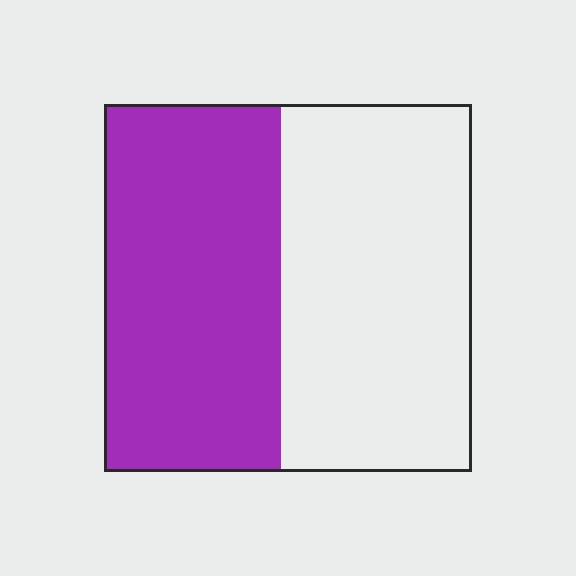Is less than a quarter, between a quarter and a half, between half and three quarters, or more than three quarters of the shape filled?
Between a quarter and a half.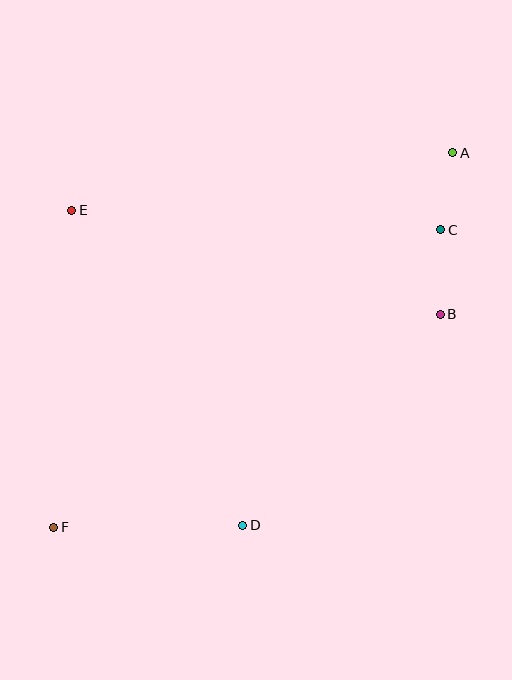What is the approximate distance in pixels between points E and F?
The distance between E and F is approximately 318 pixels.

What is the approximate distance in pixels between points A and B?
The distance between A and B is approximately 162 pixels.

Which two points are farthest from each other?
Points A and F are farthest from each other.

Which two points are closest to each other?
Points A and C are closest to each other.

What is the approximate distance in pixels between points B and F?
The distance between B and F is approximately 441 pixels.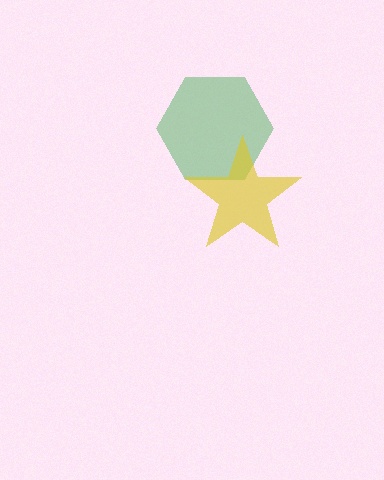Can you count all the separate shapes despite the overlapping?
Yes, there are 2 separate shapes.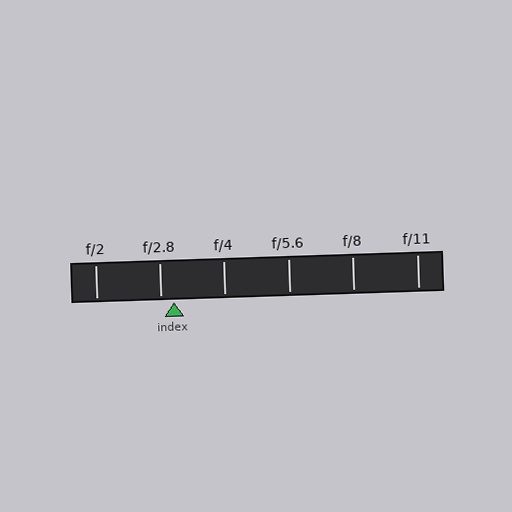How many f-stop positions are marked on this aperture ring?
There are 6 f-stop positions marked.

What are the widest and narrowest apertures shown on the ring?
The widest aperture shown is f/2 and the narrowest is f/11.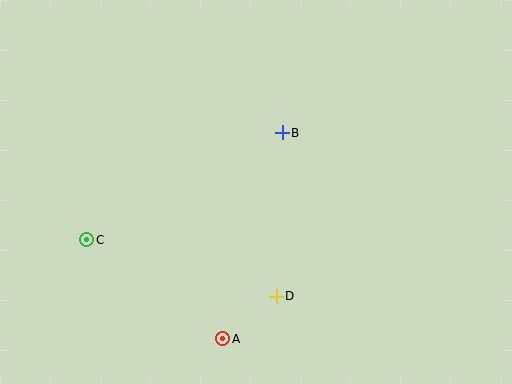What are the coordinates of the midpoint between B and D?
The midpoint between B and D is at (279, 215).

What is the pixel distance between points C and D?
The distance between C and D is 198 pixels.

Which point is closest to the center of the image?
Point B at (282, 133) is closest to the center.